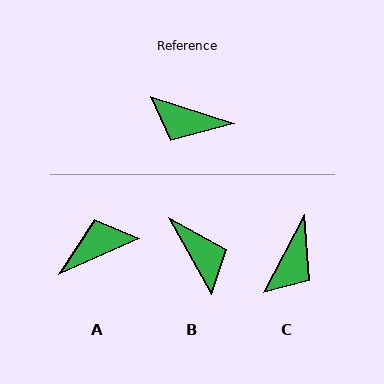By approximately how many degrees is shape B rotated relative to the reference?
Approximately 136 degrees counter-clockwise.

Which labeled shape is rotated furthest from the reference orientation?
A, about 139 degrees away.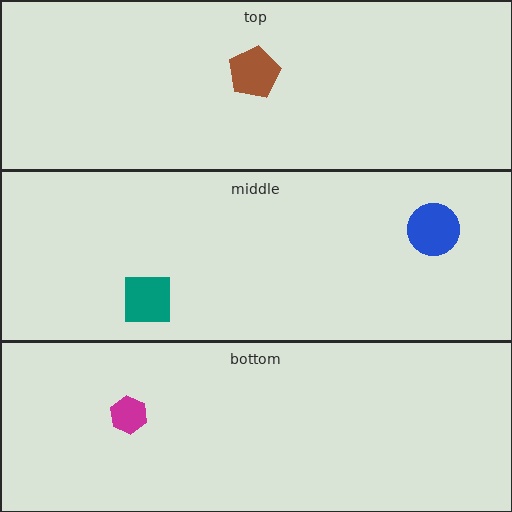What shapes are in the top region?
The brown pentagon.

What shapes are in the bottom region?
The magenta hexagon.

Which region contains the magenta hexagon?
The bottom region.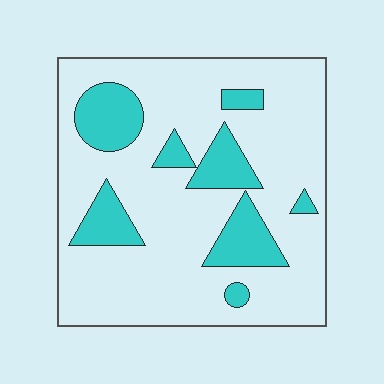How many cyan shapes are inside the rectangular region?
8.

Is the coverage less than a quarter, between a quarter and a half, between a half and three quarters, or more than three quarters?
Less than a quarter.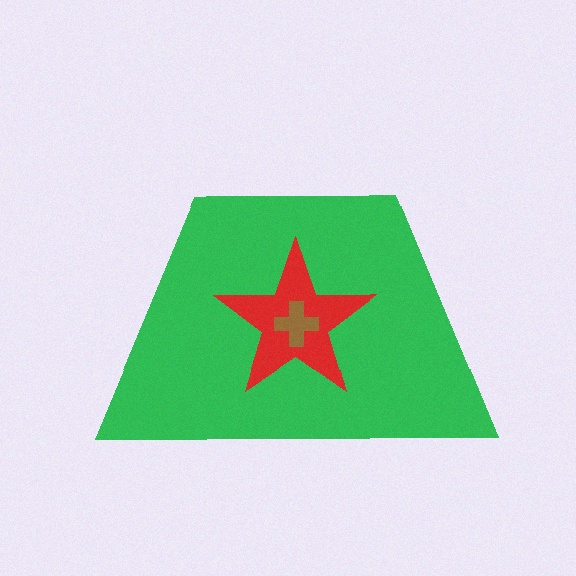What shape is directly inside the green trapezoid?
The red star.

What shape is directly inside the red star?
The brown cross.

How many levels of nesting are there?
3.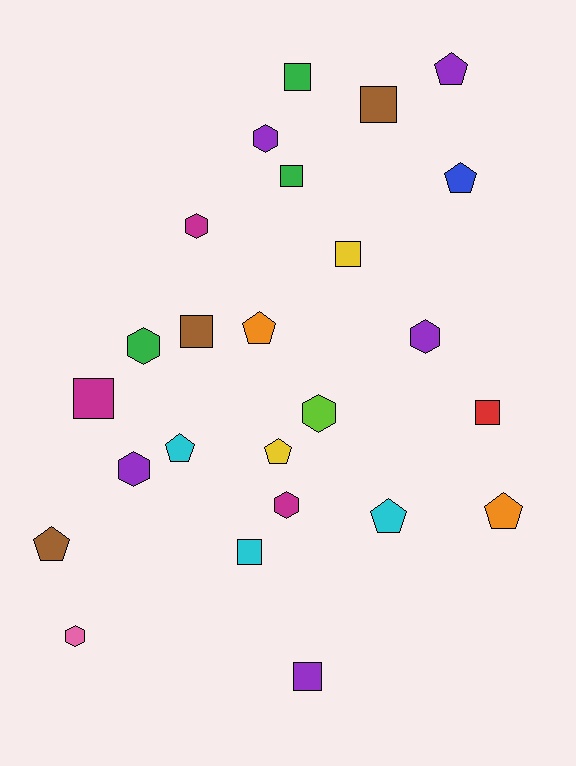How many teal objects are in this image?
There are no teal objects.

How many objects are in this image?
There are 25 objects.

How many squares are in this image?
There are 9 squares.